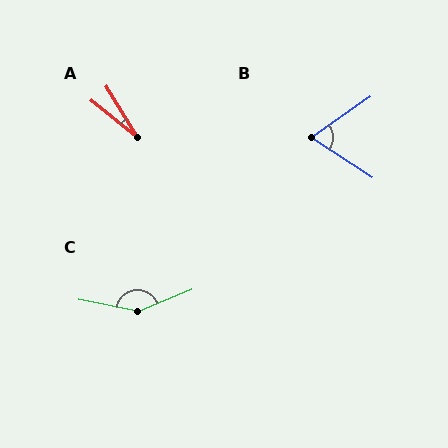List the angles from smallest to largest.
A (20°), B (68°), C (147°).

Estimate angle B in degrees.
Approximately 68 degrees.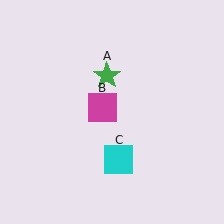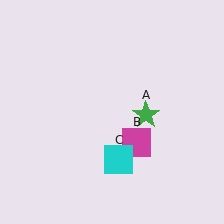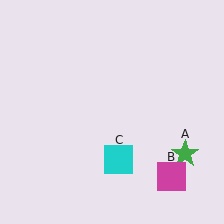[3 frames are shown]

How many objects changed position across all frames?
2 objects changed position: green star (object A), magenta square (object B).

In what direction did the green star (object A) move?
The green star (object A) moved down and to the right.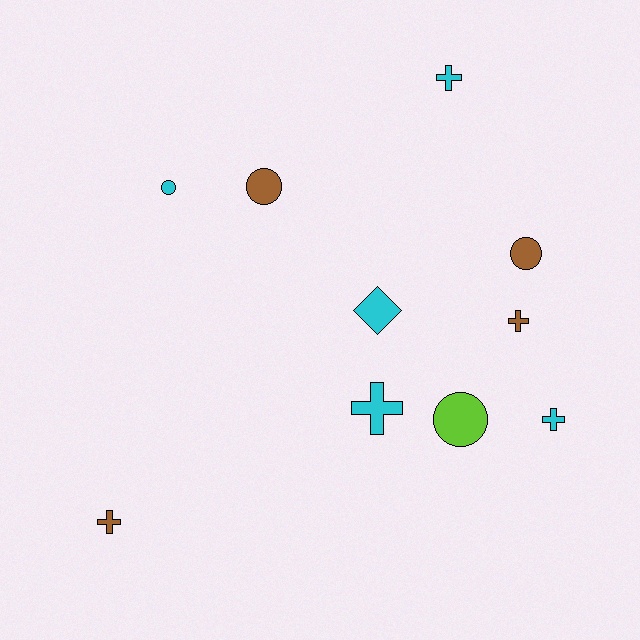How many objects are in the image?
There are 10 objects.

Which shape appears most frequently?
Cross, with 5 objects.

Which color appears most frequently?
Cyan, with 5 objects.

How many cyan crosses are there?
There are 3 cyan crosses.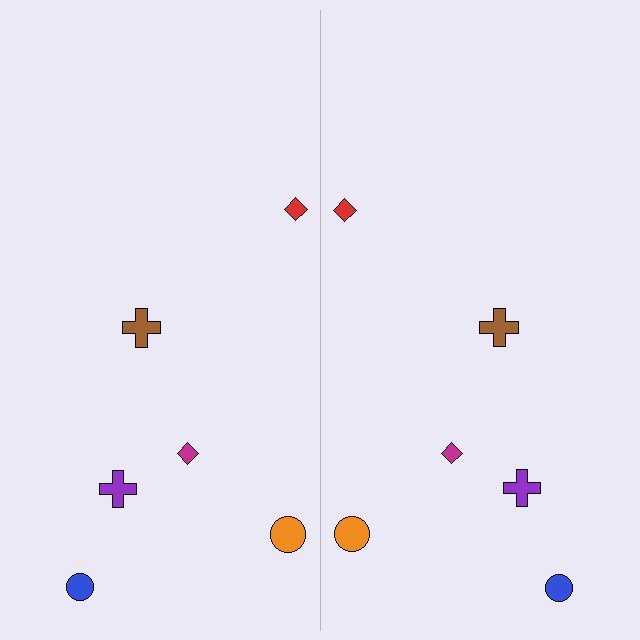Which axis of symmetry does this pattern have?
The pattern has a vertical axis of symmetry running through the center of the image.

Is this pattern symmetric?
Yes, this pattern has bilateral (reflection) symmetry.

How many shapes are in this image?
There are 12 shapes in this image.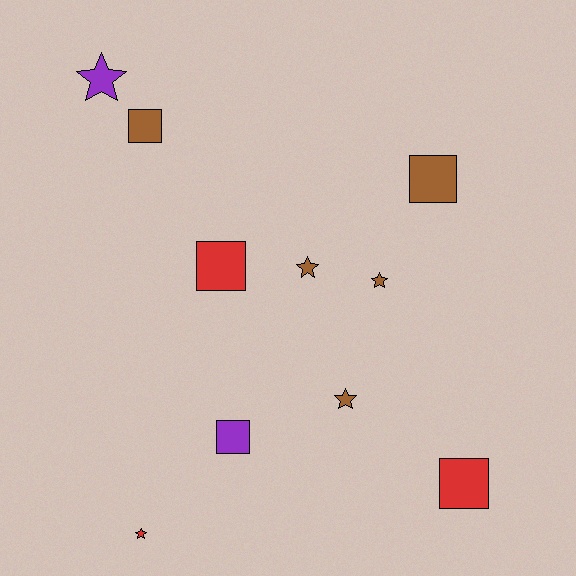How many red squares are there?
There are 2 red squares.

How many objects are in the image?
There are 10 objects.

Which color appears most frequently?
Brown, with 5 objects.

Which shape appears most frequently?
Star, with 5 objects.